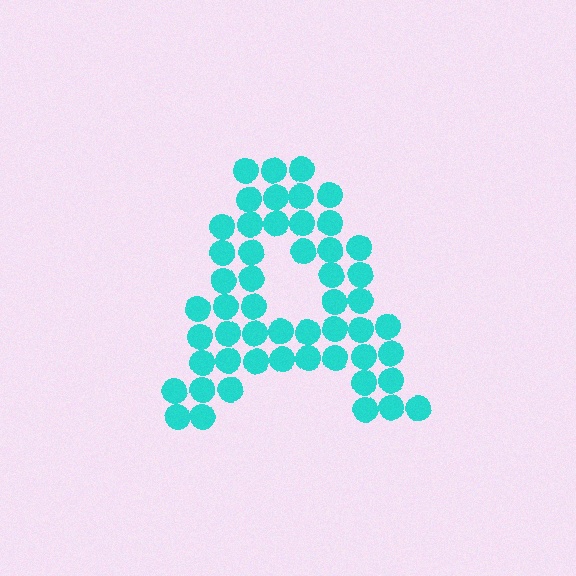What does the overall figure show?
The overall figure shows the letter A.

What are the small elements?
The small elements are circles.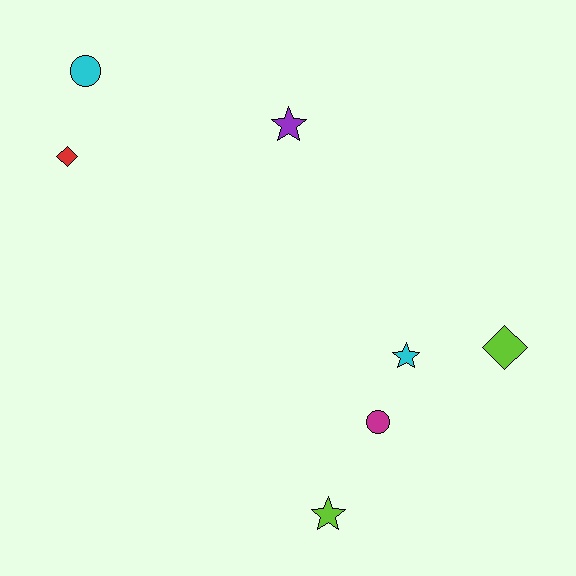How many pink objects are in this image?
There are no pink objects.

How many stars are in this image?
There are 3 stars.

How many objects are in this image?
There are 7 objects.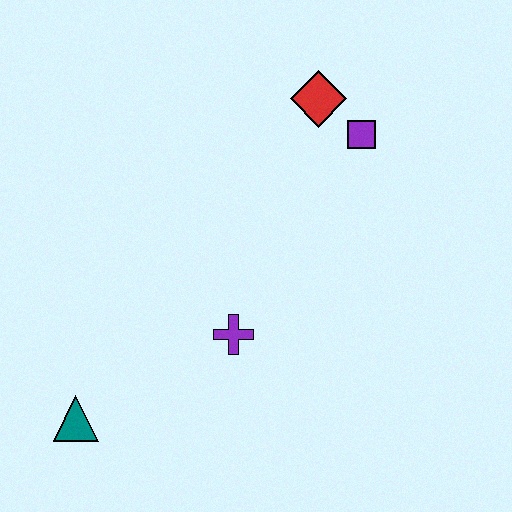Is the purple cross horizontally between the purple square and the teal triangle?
Yes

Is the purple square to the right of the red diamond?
Yes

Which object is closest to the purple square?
The red diamond is closest to the purple square.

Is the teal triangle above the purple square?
No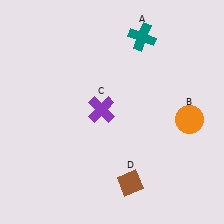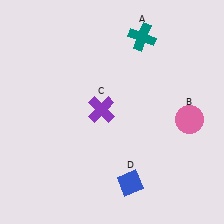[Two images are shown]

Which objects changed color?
B changed from orange to pink. D changed from brown to blue.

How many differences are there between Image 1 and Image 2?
There are 2 differences between the two images.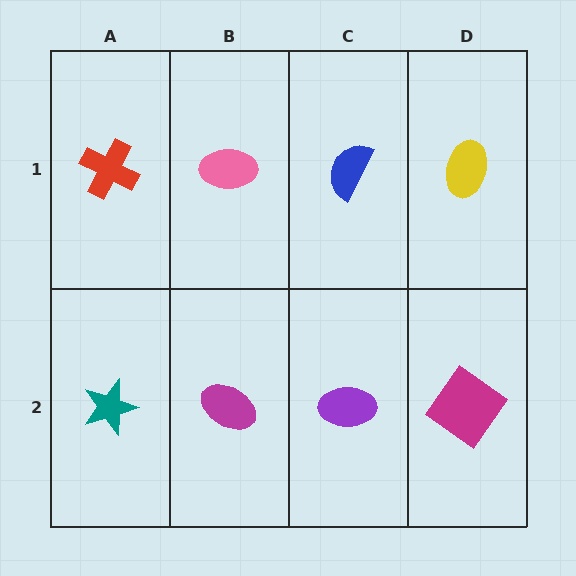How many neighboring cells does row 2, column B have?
3.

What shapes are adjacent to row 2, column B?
A pink ellipse (row 1, column B), a teal star (row 2, column A), a purple ellipse (row 2, column C).